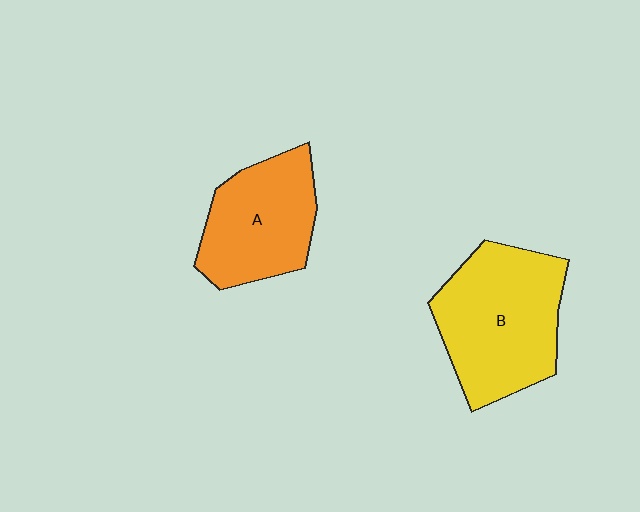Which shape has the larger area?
Shape B (yellow).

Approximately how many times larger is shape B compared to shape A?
Approximately 1.3 times.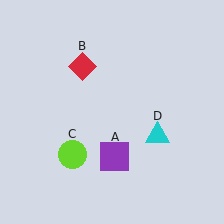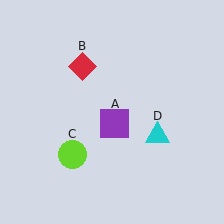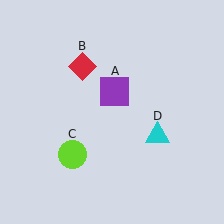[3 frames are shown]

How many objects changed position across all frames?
1 object changed position: purple square (object A).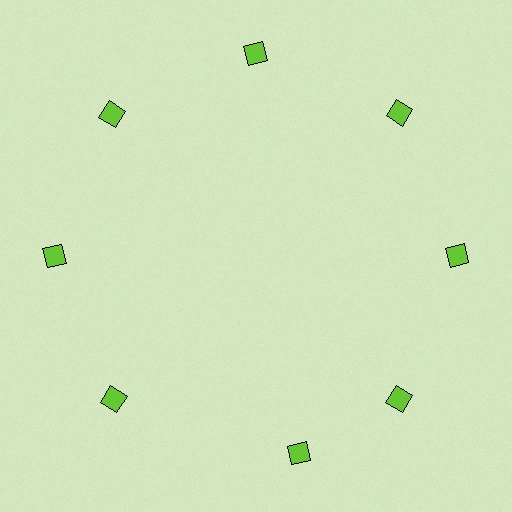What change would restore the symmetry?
The symmetry would be restored by rotating it back into even spacing with its neighbors so that all 8 squares sit at equal angles and equal distance from the center.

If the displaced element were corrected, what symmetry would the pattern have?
It would have 8-fold rotational symmetry — the pattern would map onto itself every 45 degrees.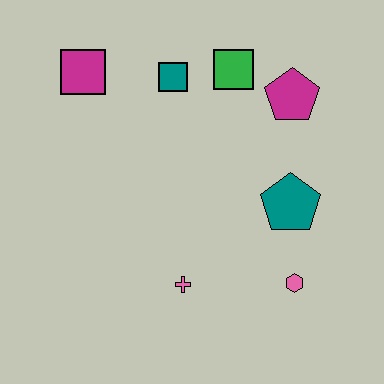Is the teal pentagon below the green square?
Yes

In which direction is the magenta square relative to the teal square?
The magenta square is to the left of the teal square.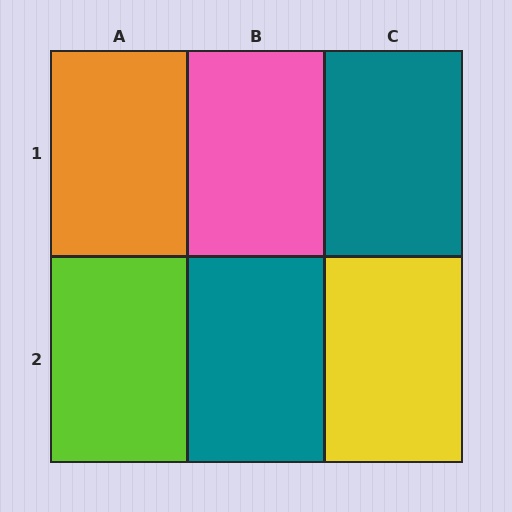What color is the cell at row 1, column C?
Teal.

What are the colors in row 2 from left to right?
Lime, teal, yellow.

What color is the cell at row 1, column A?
Orange.